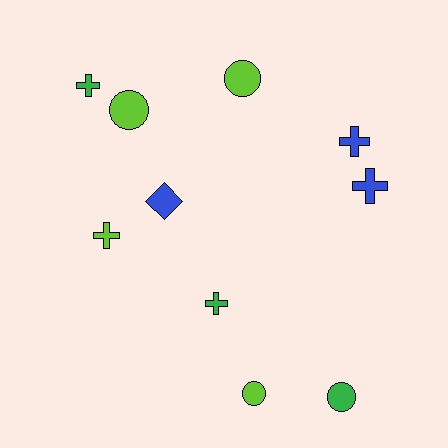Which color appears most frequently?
Lime, with 4 objects.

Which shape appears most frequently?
Cross, with 5 objects.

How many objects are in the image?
There are 10 objects.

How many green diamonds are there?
There are no green diamonds.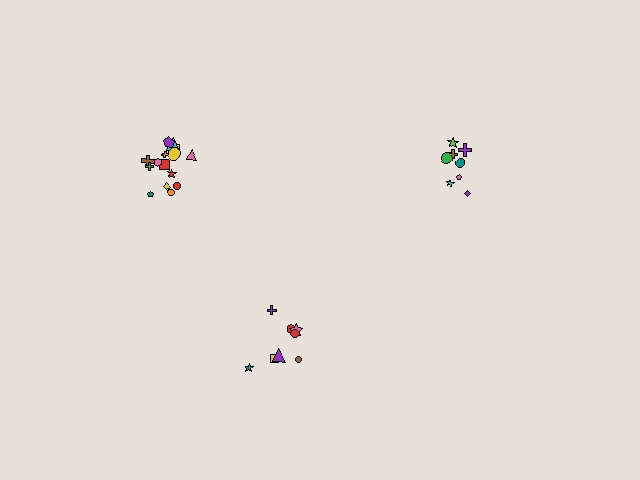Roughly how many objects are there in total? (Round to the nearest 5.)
Roughly 30 objects in total.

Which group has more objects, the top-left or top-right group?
The top-left group.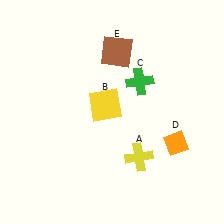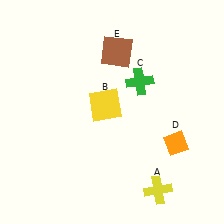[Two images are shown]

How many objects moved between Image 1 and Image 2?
1 object moved between the two images.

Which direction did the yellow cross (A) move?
The yellow cross (A) moved down.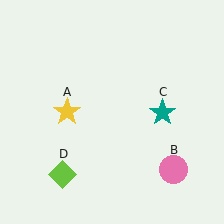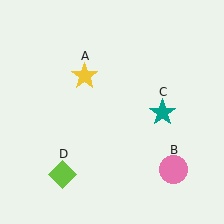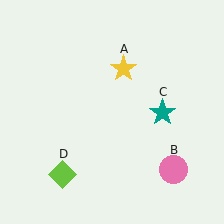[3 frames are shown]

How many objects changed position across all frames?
1 object changed position: yellow star (object A).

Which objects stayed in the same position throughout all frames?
Pink circle (object B) and teal star (object C) and lime diamond (object D) remained stationary.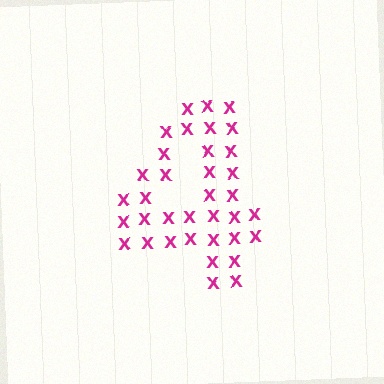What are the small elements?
The small elements are letter X's.